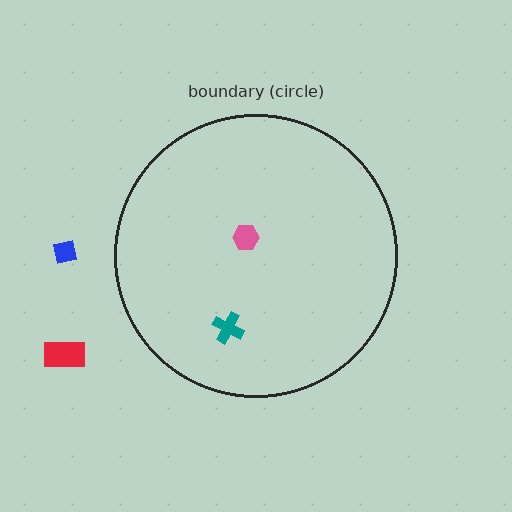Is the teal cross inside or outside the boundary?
Inside.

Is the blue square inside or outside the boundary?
Outside.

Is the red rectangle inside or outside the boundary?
Outside.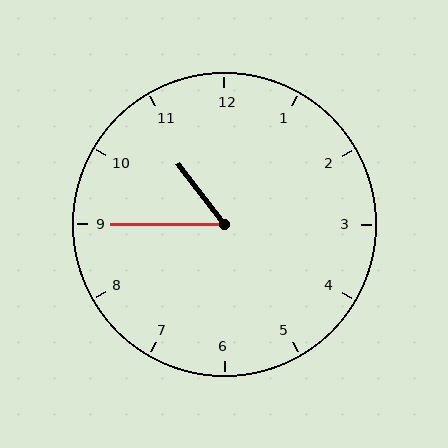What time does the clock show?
10:45.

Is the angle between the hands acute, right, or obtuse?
It is acute.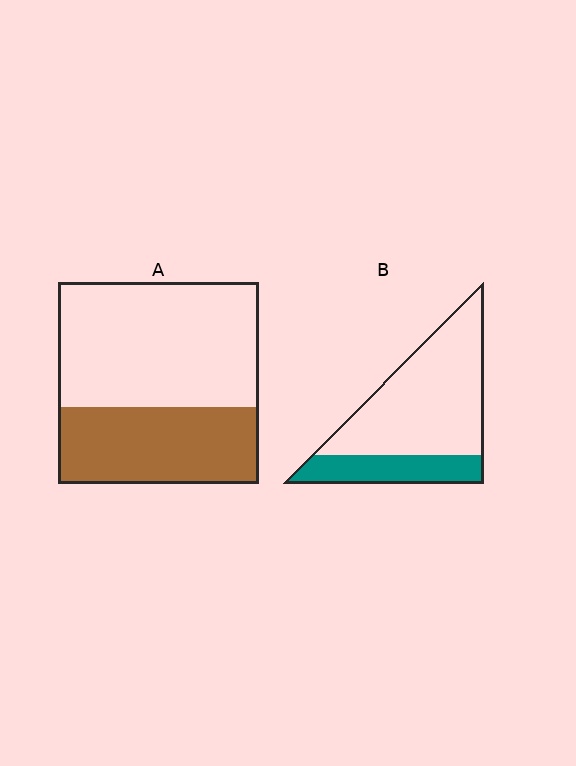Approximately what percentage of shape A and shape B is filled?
A is approximately 40% and B is approximately 25%.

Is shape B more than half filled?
No.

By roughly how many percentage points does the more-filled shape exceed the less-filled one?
By roughly 10 percentage points (A over B).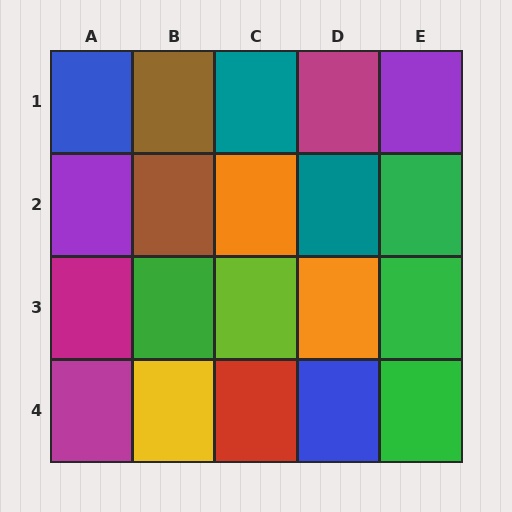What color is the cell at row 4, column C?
Red.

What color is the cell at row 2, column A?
Purple.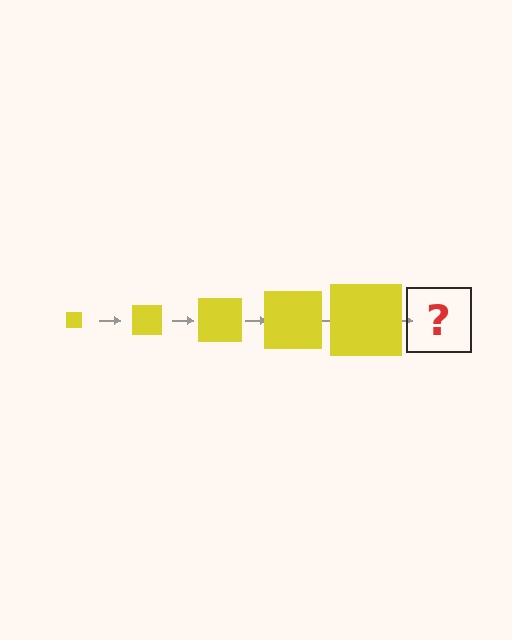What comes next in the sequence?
The next element should be a yellow square, larger than the previous one.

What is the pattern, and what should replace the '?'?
The pattern is that the square gets progressively larger each step. The '?' should be a yellow square, larger than the previous one.